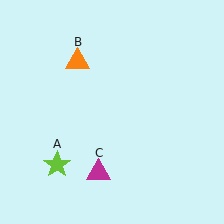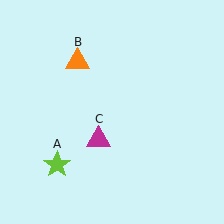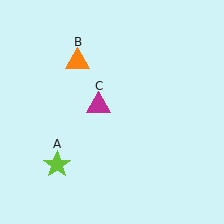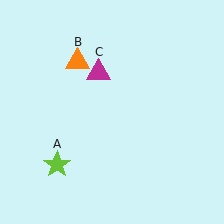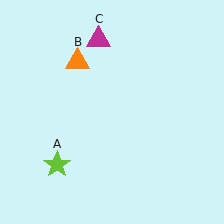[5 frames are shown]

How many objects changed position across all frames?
1 object changed position: magenta triangle (object C).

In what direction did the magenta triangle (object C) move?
The magenta triangle (object C) moved up.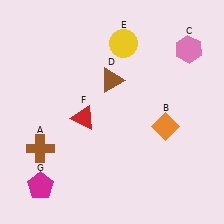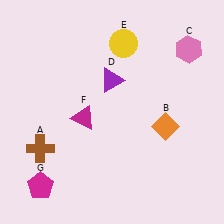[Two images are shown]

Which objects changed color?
D changed from brown to purple. F changed from red to magenta.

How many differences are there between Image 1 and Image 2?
There are 2 differences between the two images.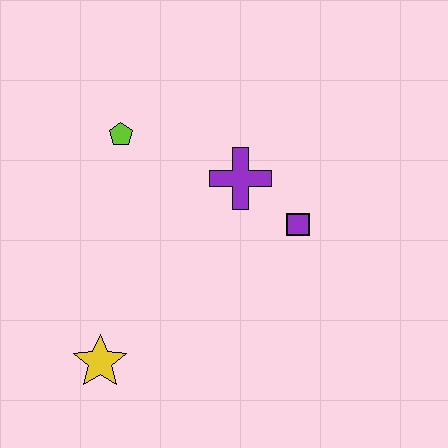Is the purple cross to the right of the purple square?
No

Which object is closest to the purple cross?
The purple square is closest to the purple cross.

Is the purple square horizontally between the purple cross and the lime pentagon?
No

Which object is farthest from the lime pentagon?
The yellow star is farthest from the lime pentagon.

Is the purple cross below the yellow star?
No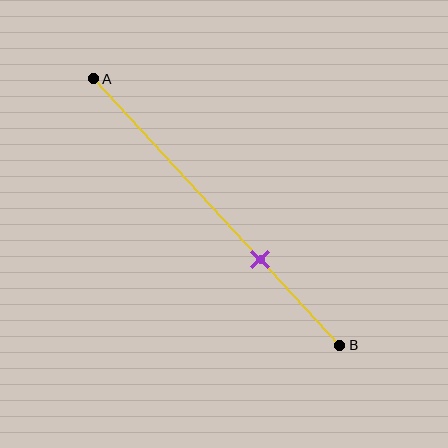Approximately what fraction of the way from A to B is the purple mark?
The purple mark is approximately 70% of the way from A to B.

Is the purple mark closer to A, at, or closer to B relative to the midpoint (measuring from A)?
The purple mark is closer to point B than the midpoint of segment AB.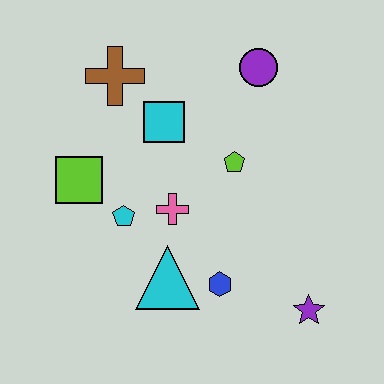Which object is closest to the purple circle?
The lime pentagon is closest to the purple circle.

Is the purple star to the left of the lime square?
No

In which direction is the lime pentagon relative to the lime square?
The lime pentagon is to the right of the lime square.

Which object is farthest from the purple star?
The brown cross is farthest from the purple star.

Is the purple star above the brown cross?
No